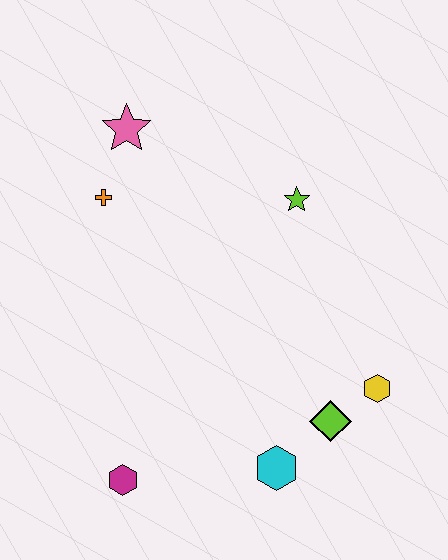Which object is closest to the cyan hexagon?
The lime diamond is closest to the cyan hexagon.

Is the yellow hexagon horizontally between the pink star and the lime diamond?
No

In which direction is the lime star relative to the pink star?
The lime star is to the right of the pink star.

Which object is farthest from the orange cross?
The yellow hexagon is farthest from the orange cross.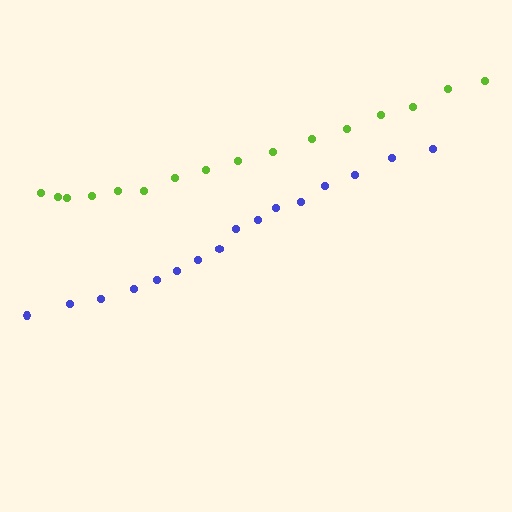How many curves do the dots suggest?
There are 2 distinct paths.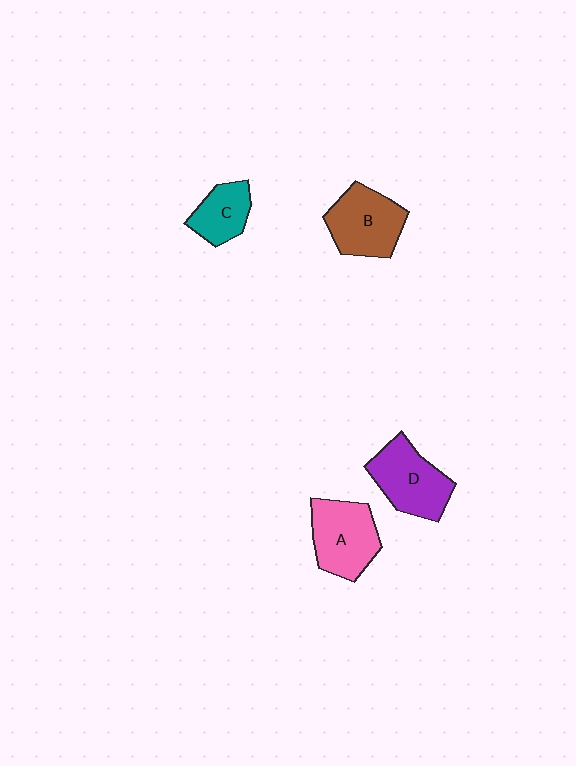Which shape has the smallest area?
Shape C (teal).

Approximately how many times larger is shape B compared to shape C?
Approximately 1.6 times.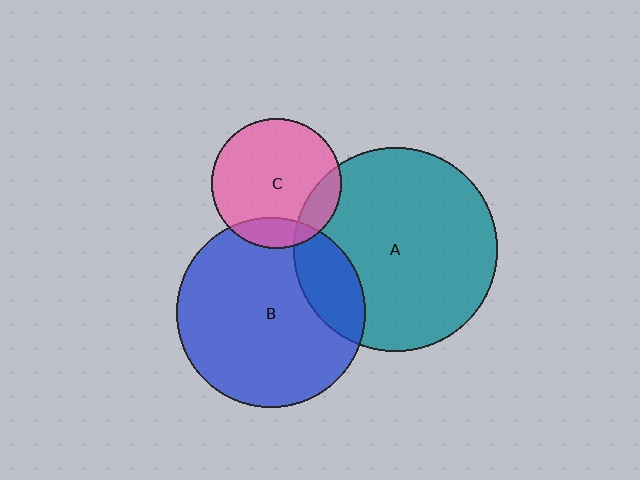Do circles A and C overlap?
Yes.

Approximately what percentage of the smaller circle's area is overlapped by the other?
Approximately 15%.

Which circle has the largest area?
Circle A (teal).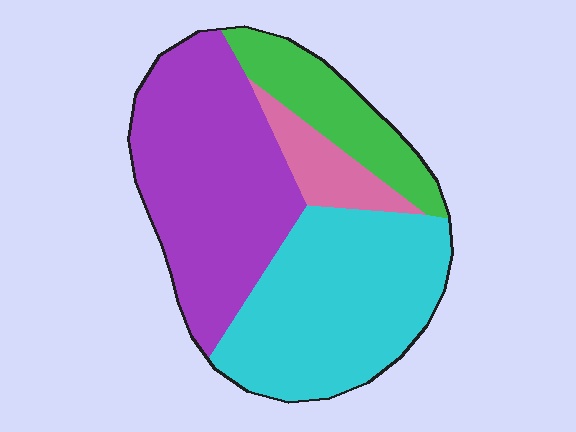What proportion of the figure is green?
Green covers around 15% of the figure.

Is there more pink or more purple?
Purple.